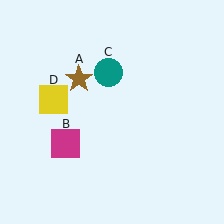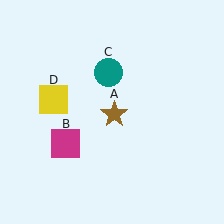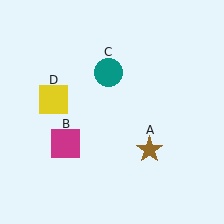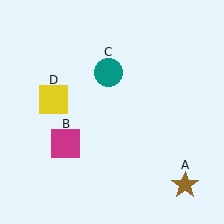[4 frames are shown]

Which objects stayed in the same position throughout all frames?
Magenta square (object B) and teal circle (object C) and yellow square (object D) remained stationary.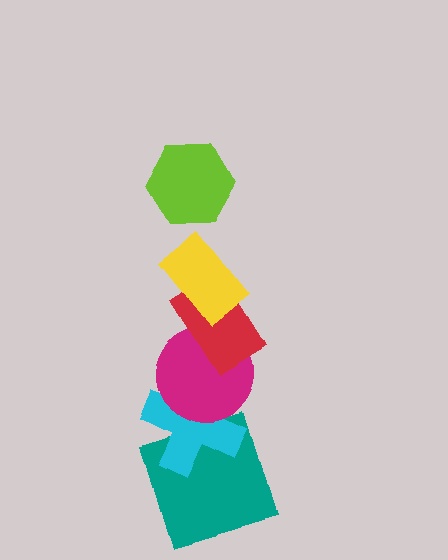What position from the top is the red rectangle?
The red rectangle is 3rd from the top.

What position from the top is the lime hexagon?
The lime hexagon is 1st from the top.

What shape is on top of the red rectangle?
The yellow rectangle is on top of the red rectangle.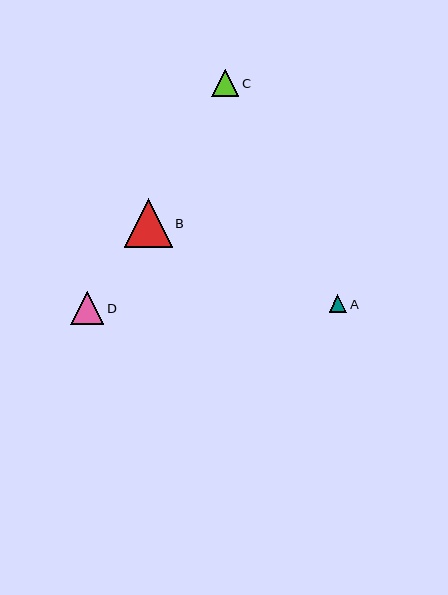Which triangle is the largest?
Triangle B is the largest with a size of approximately 48 pixels.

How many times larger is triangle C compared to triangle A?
Triangle C is approximately 1.5 times the size of triangle A.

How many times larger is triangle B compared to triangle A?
Triangle B is approximately 2.8 times the size of triangle A.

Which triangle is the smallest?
Triangle A is the smallest with a size of approximately 18 pixels.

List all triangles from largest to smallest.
From largest to smallest: B, D, C, A.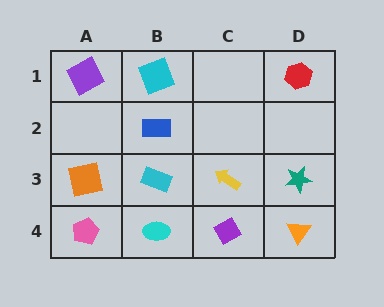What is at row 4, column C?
A purple diamond.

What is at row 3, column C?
A yellow arrow.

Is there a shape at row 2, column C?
No, that cell is empty.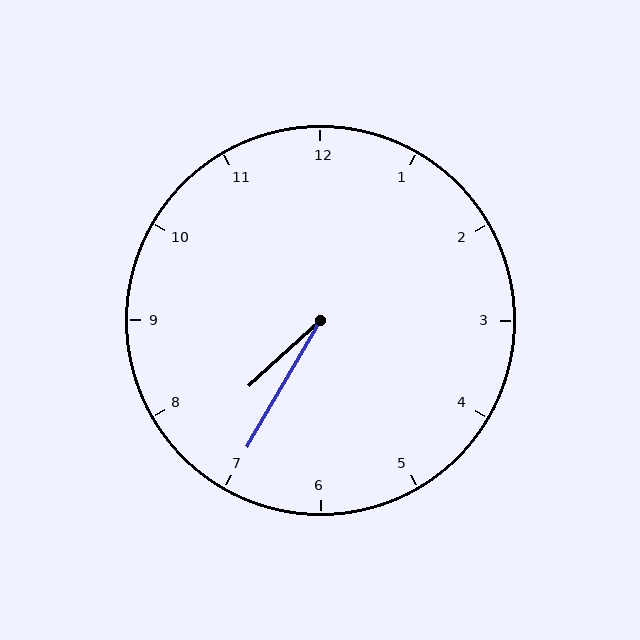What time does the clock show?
7:35.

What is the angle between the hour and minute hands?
Approximately 18 degrees.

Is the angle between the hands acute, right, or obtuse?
It is acute.